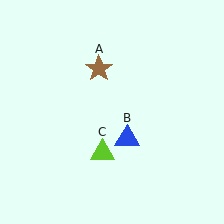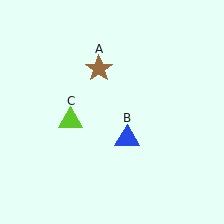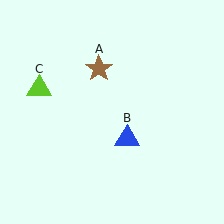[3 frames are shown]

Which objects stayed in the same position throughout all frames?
Brown star (object A) and blue triangle (object B) remained stationary.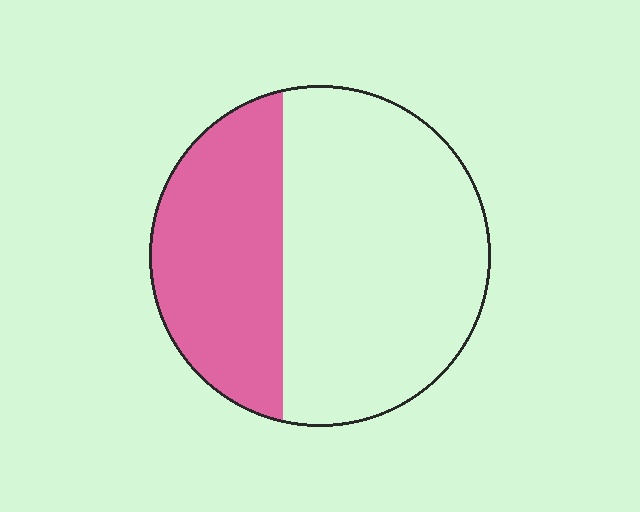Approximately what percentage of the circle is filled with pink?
Approximately 35%.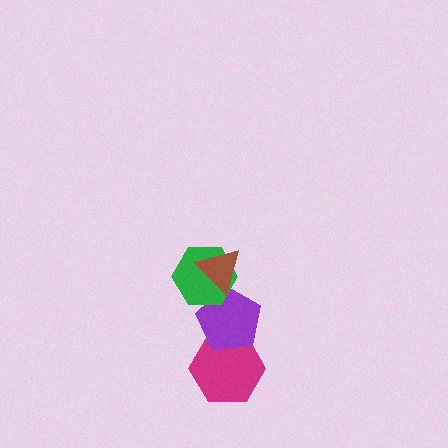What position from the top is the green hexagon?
The green hexagon is 2nd from the top.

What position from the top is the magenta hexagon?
The magenta hexagon is 4th from the top.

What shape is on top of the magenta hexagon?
The purple pentagon is on top of the magenta hexagon.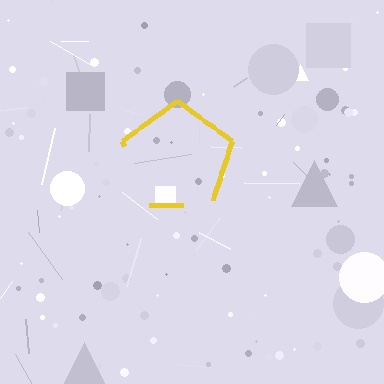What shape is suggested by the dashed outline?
The dashed outline suggests a pentagon.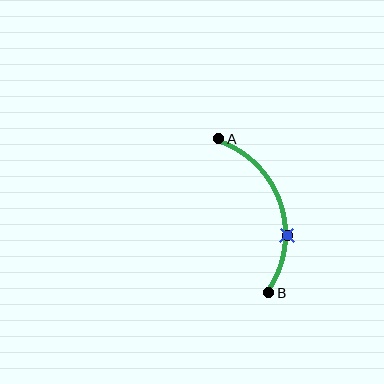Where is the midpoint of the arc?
The arc midpoint is the point on the curve farthest from the straight line joining A and B. It sits to the right of that line.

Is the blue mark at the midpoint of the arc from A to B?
No. The blue mark lies on the arc but is closer to endpoint B. The arc midpoint would be at the point on the curve equidistant along the arc from both A and B.